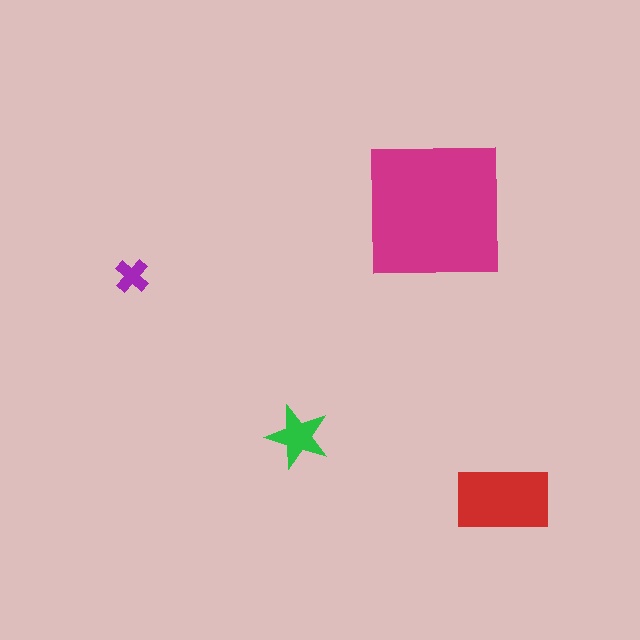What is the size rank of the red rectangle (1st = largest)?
2nd.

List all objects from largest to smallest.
The magenta square, the red rectangle, the green star, the purple cross.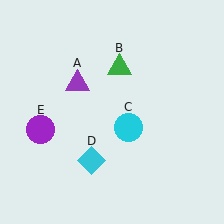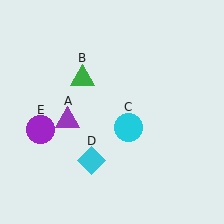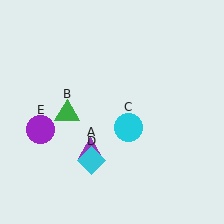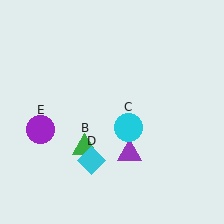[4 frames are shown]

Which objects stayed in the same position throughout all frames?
Cyan circle (object C) and cyan diamond (object D) and purple circle (object E) remained stationary.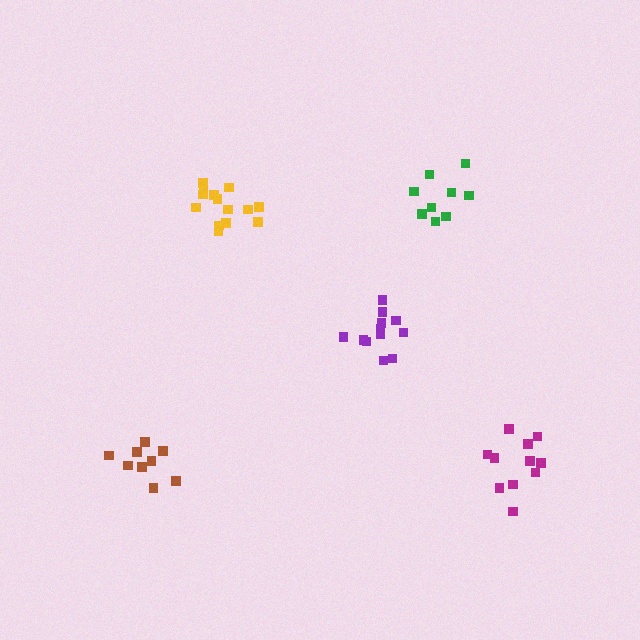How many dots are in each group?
Group 1: 9 dots, Group 2: 11 dots, Group 3: 14 dots, Group 4: 12 dots, Group 5: 9 dots (55 total).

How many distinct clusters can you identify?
There are 5 distinct clusters.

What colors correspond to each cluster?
The clusters are colored: brown, magenta, yellow, purple, green.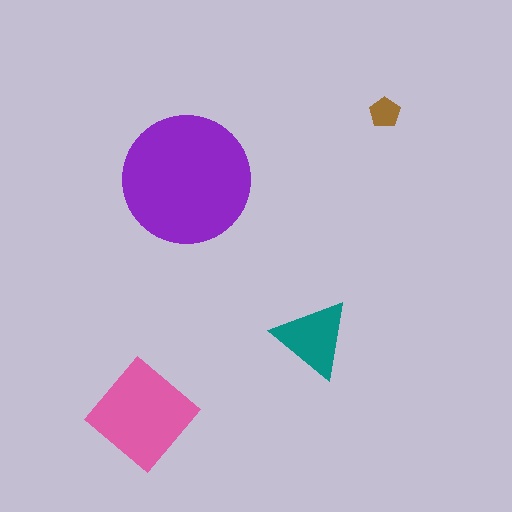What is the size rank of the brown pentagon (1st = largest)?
4th.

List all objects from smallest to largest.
The brown pentagon, the teal triangle, the pink diamond, the purple circle.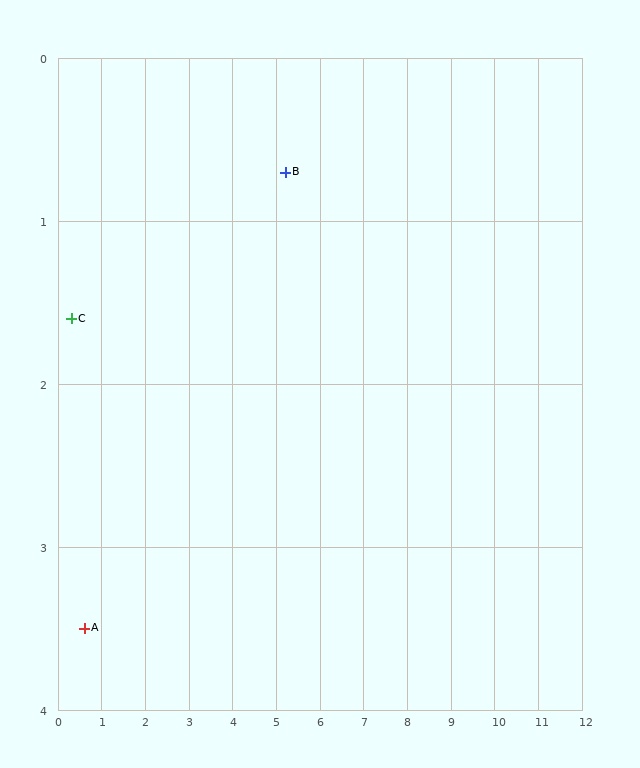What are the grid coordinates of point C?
Point C is at approximately (0.3, 1.6).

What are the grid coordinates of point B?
Point B is at approximately (5.2, 0.7).